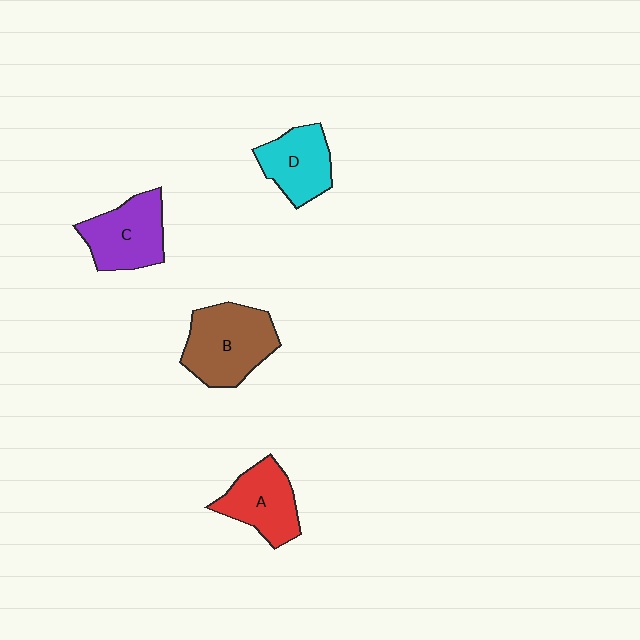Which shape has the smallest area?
Shape D (cyan).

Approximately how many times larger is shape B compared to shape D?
Approximately 1.4 times.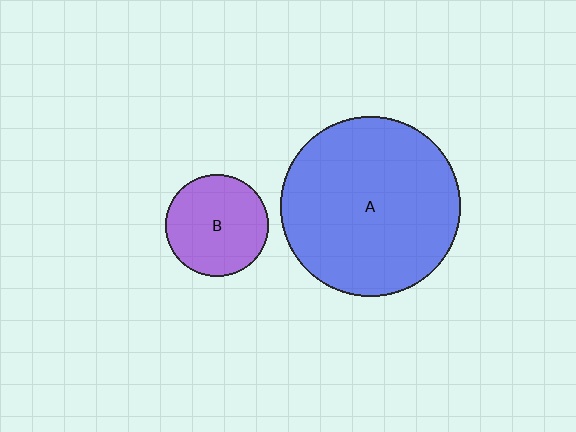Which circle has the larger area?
Circle A (blue).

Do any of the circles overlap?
No, none of the circles overlap.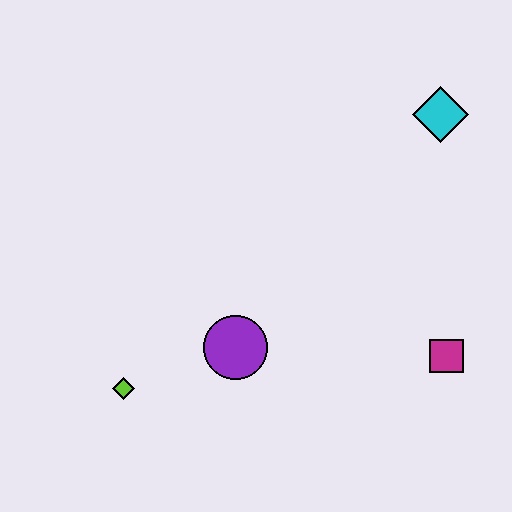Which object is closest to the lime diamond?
The purple circle is closest to the lime diamond.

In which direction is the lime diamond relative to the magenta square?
The lime diamond is to the left of the magenta square.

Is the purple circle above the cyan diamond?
No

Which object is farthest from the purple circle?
The cyan diamond is farthest from the purple circle.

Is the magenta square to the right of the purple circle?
Yes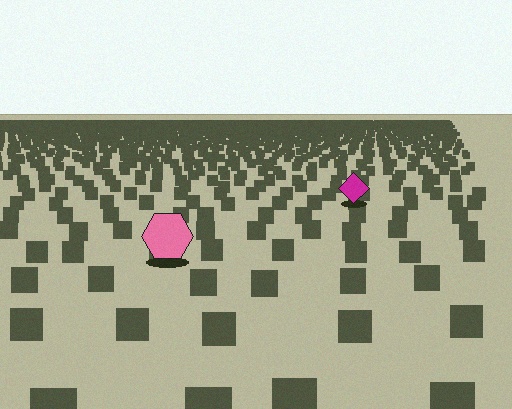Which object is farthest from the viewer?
The magenta diamond is farthest from the viewer. It appears smaller and the ground texture around it is denser.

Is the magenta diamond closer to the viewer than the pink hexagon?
No. The pink hexagon is closer — you can tell from the texture gradient: the ground texture is coarser near it.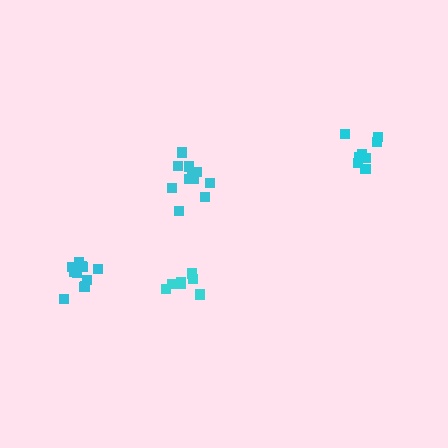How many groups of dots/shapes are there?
There are 4 groups.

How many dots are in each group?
Group 1: 11 dots, Group 2: 8 dots, Group 3: 9 dots, Group 4: 11 dots (39 total).